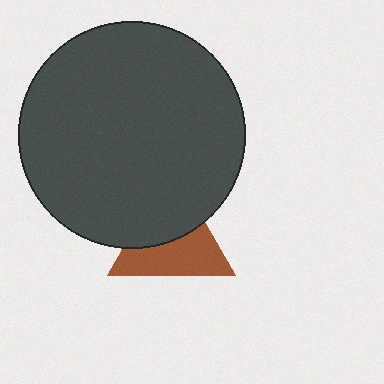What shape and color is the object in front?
The object in front is a dark gray circle.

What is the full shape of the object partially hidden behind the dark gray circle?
The partially hidden object is a brown triangle.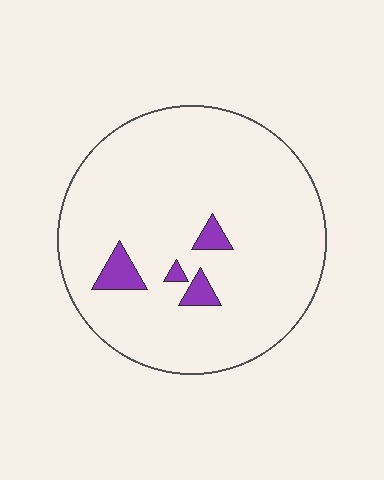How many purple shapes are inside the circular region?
4.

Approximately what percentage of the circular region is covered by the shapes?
Approximately 5%.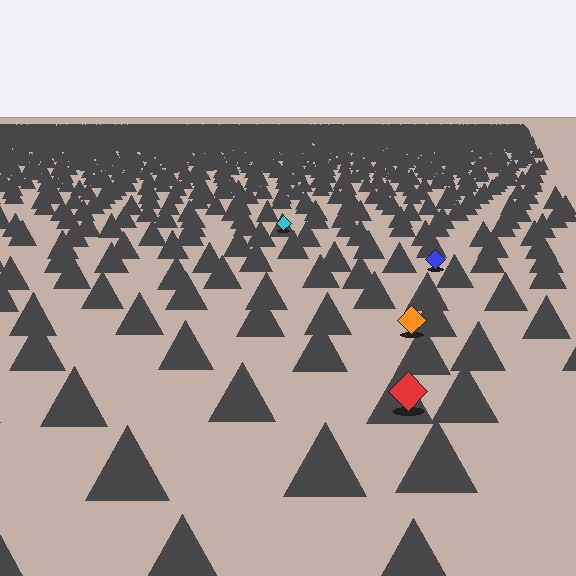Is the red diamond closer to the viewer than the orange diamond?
Yes. The red diamond is closer — you can tell from the texture gradient: the ground texture is coarser near it.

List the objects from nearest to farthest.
From nearest to farthest: the red diamond, the orange diamond, the blue diamond, the cyan diamond.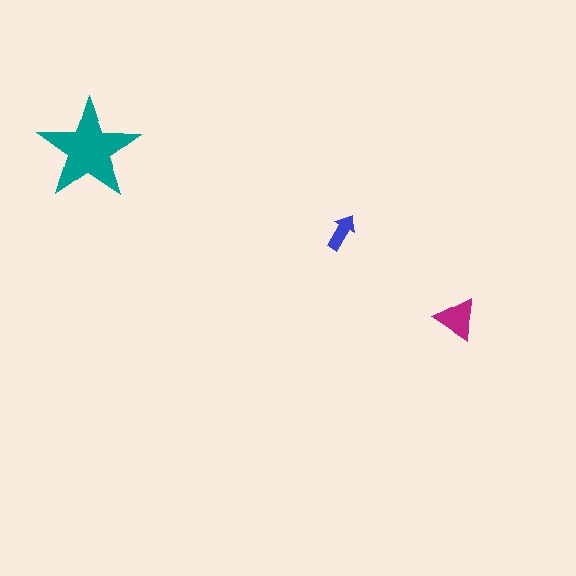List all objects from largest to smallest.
The teal star, the magenta triangle, the blue arrow.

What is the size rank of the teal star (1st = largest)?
1st.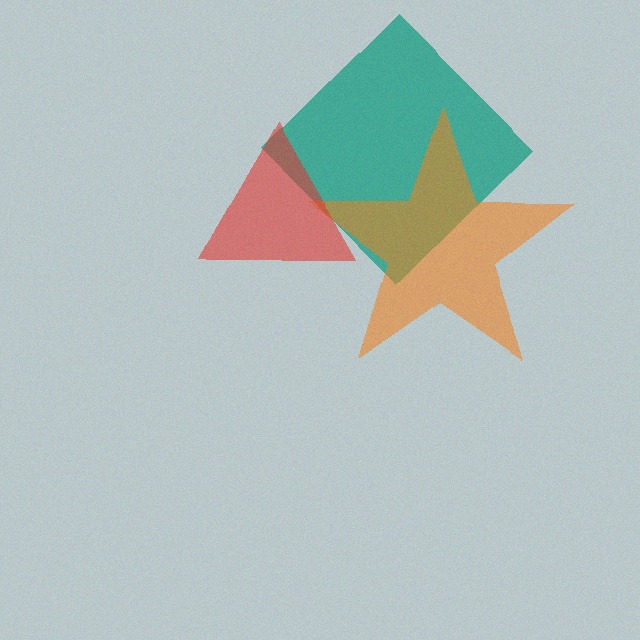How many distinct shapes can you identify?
There are 3 distinct shapes: a teal diamond, an orange star, a red triangle.